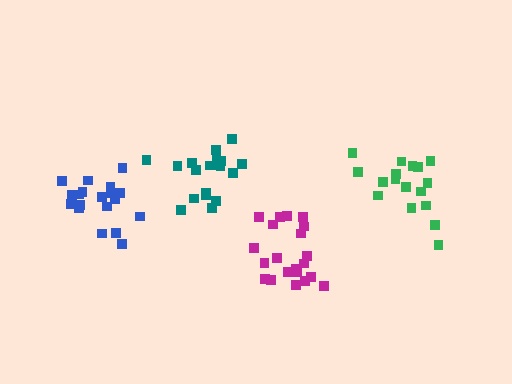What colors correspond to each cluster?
The clusters are colored: green, magenta, teal, blue.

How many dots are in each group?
Group 1: 17 dots, Group 2: 21 dots, Group 3: 19 dots, Group 4: 19 dots (76 total).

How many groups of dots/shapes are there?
There are 4 groups.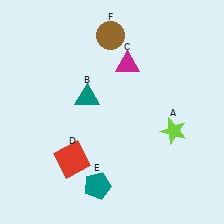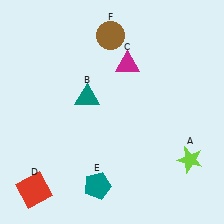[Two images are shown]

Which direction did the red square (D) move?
The red square (D) moved left.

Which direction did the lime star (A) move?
The lime star (A) moved down.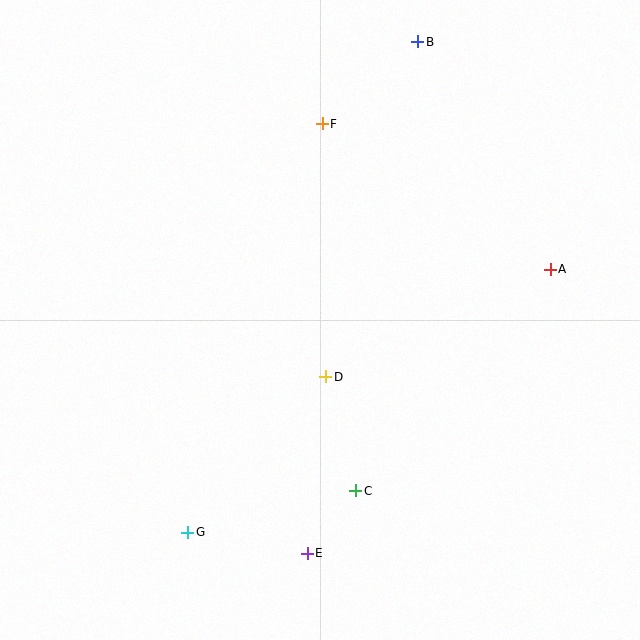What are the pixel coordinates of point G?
Point G is at (188, 532).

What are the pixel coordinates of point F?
Point F is at (322, 124).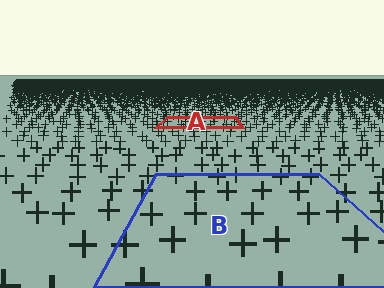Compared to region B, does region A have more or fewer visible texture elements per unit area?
Region A has more texture elements per unit area — they are packed more densely because it is farther away.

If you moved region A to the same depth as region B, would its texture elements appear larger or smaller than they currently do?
They would appear larger. At a closer depth, the same texture elements are projected at a bigger on-screen size.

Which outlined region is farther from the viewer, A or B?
Region A is farther from the viewer — the texture elements inside it appear smaller and more densely packed.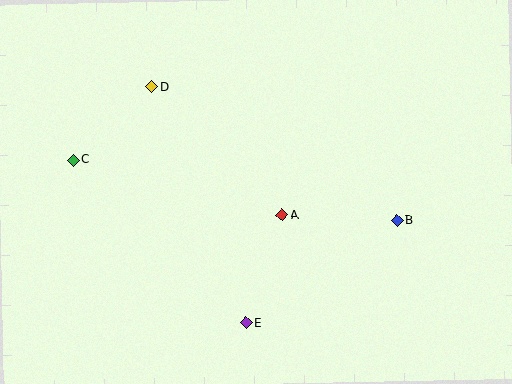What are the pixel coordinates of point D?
Point D is at (151, 87).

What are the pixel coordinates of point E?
Point E is at (246, 323).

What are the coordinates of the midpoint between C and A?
The midpoint between C and A is at (178, 187).